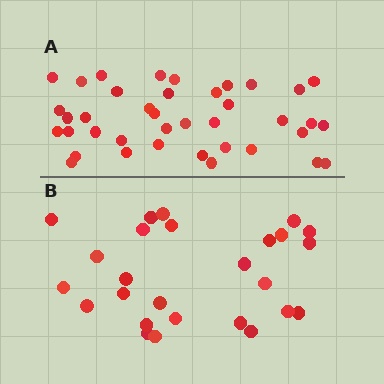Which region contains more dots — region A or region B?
Region A (the top region) has more dots.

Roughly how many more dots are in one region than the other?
Region A has approximately 15 more dots than region B.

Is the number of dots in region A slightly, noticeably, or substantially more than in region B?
Region A has substantially more. The ratio is roughly 1.5 to 1.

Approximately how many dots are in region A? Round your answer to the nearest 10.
About 40 dots. (The exact count is 39, which rounds to 40.)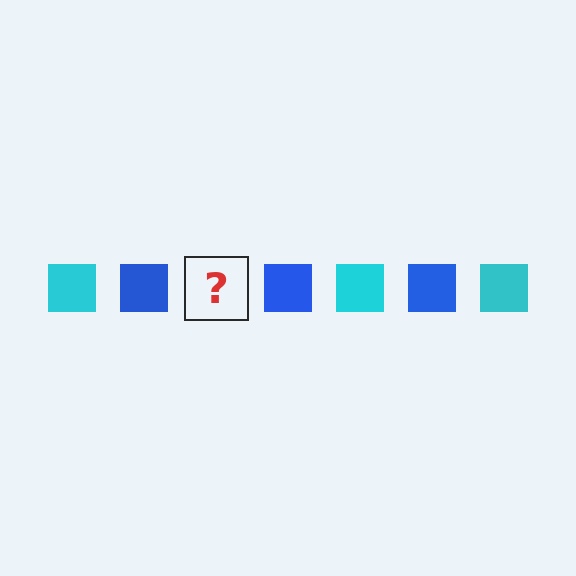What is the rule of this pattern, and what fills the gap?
The rule is that the pattern cycles through cyan, blue squares. The gap should be filled with a cyan square.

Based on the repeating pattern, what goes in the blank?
The blank should be a cyan square.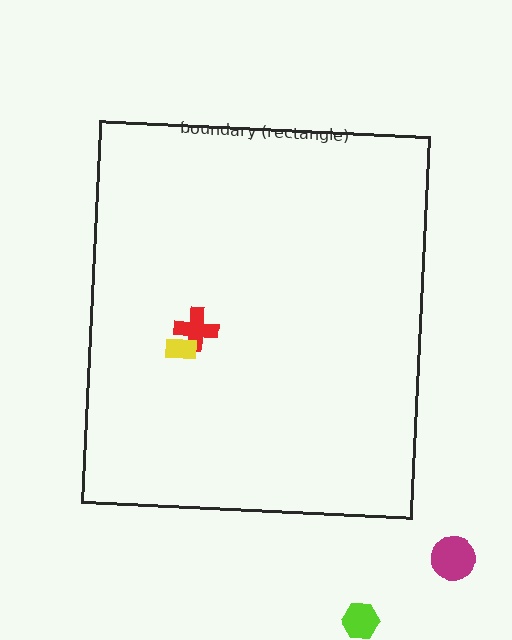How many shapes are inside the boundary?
2 inside, 2 outside.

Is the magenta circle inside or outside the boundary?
Outside.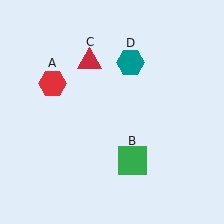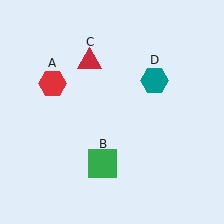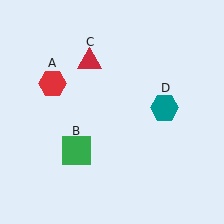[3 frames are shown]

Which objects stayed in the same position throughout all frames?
Red hexagon (object A) and red triangle (object C) remained stationary.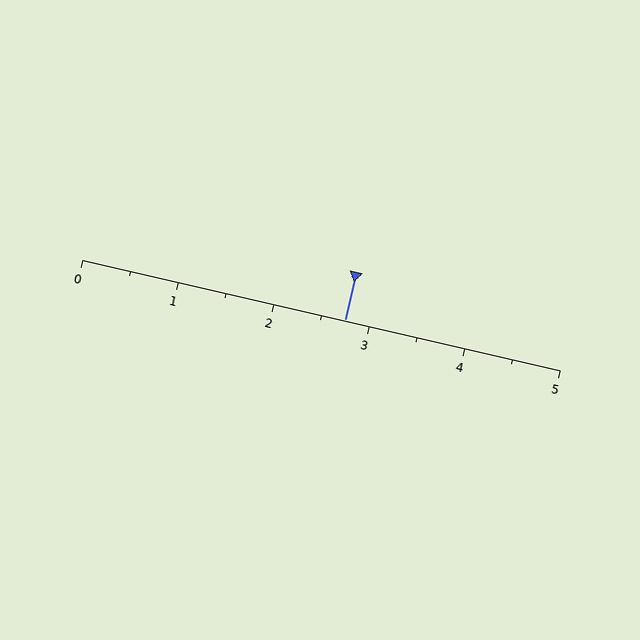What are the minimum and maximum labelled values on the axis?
The axis runs from 0 to 5.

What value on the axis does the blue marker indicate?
The marker indicates approximately 2.8.